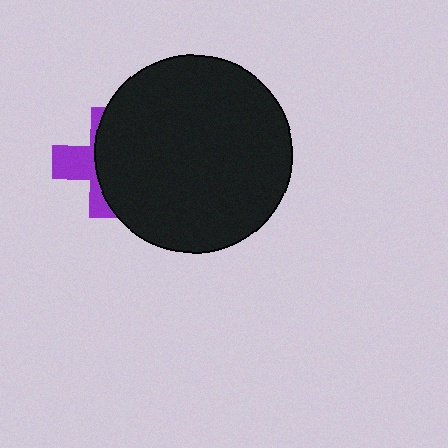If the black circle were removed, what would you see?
You would see the complete purple cross.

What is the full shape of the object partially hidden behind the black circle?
The partially hidden object is a purple cross.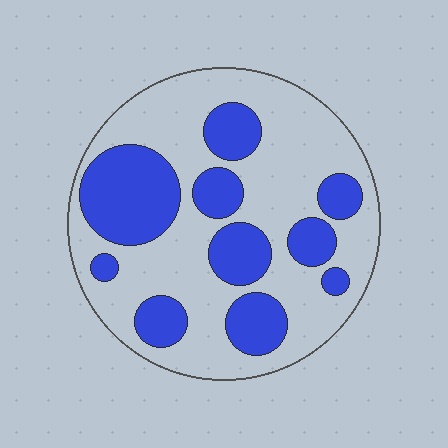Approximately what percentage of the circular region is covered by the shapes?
Approximately 35%.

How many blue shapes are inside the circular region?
10.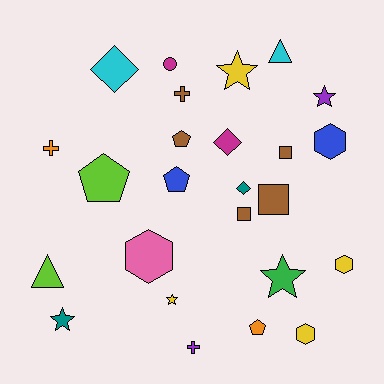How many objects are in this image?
There are 25 objects.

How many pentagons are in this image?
There are 4 pentagons.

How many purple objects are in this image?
There are 2 purple objects.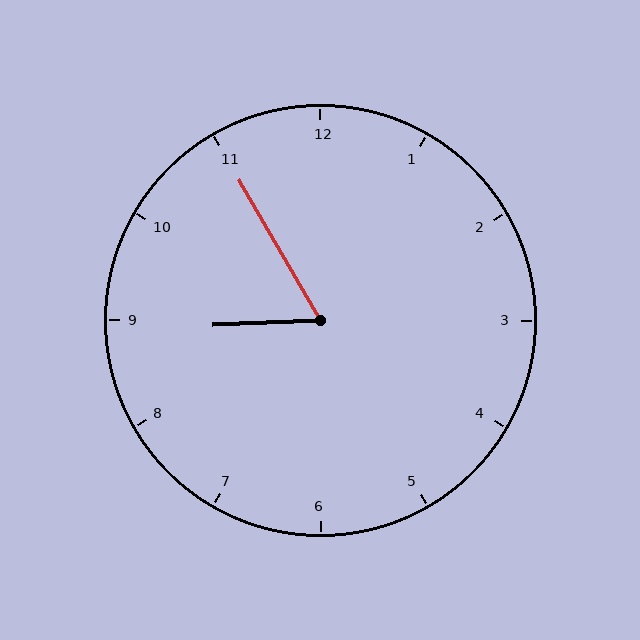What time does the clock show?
8:55.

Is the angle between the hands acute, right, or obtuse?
It is acute.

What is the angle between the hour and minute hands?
Approximately 62 degrees.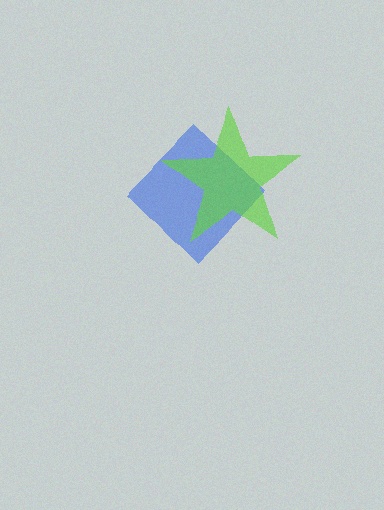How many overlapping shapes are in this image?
There are 2 overlapping shapes in the image.